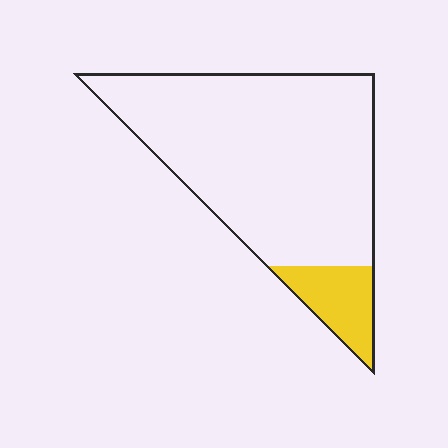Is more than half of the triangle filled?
No.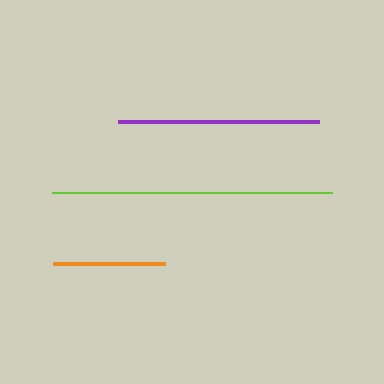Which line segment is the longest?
The lime line is the longest at approximately 280 pixels.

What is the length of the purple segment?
The purple segment is approximately 201 pixels long.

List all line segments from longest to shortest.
From longest to shortest: lime, purple, orange.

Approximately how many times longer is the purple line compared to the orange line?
The purple line is approximately 1.8 times the length of the orange line.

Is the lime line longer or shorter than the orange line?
The lime line is longer than the orange line.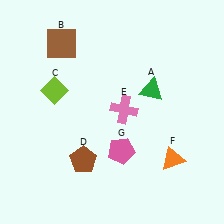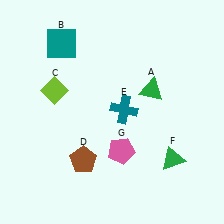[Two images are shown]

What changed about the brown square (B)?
In Image 1, B is brown. In Image 2, it changed to teal.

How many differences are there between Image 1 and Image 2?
There are 3 differences between the two images.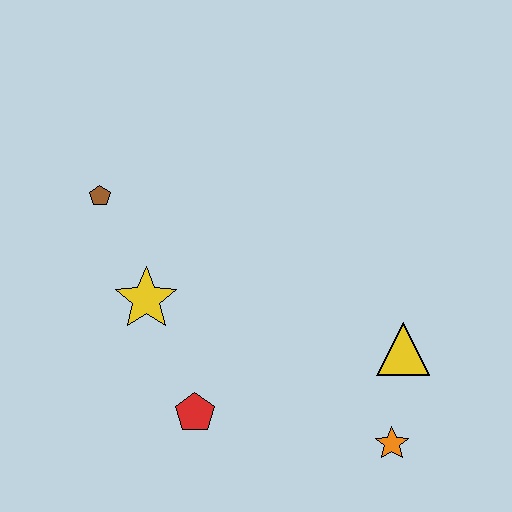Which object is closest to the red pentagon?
The yellow star is closest to the red pentagon.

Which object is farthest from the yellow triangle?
The brown pentagon is farthest from the yellow triangle.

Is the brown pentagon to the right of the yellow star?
No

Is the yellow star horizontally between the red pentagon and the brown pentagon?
Yes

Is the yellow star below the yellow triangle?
No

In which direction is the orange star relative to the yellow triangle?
The orange star is below the yellow triangle.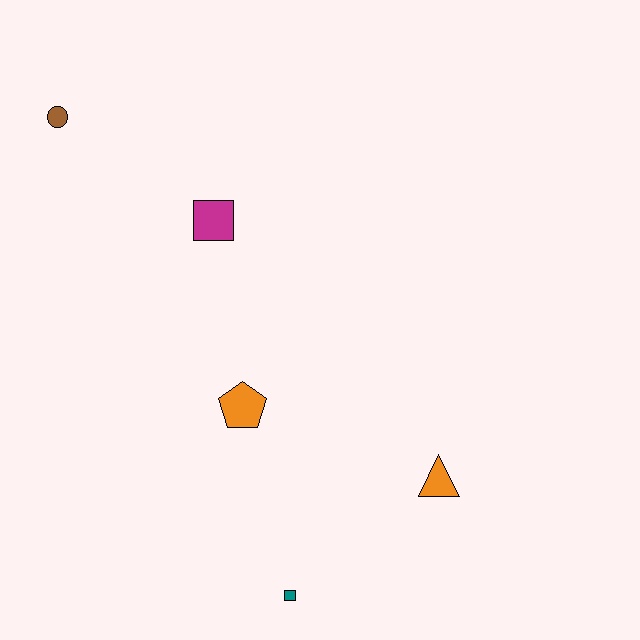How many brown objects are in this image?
There is 1 brown object.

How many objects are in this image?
There are 5 objects.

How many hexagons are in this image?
There are no hexagons.